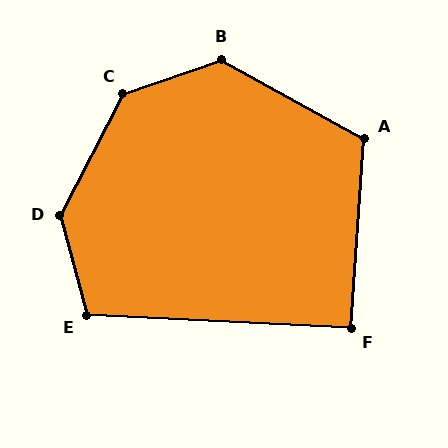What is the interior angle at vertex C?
Approximately 137 degrees (obtuse).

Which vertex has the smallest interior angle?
F, at approximately 91 degrees.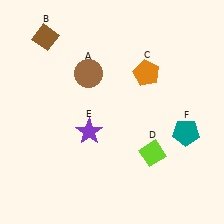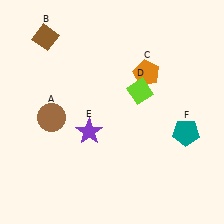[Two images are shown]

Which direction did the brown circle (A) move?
The brown circle (A) moved down.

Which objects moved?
The objects that moved are: the brown circle (A), the lime diamond (D).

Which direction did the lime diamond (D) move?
The lime diamond (D) moved up.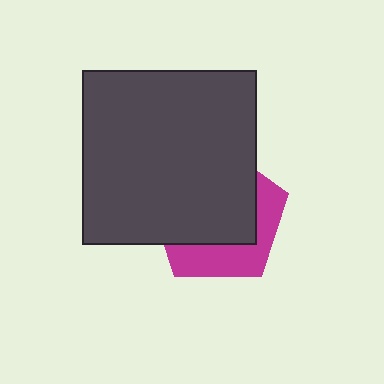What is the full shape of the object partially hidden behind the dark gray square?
The partially hidden object is a magenta pentagon.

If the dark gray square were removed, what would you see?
You would see the complete magenta pentagon.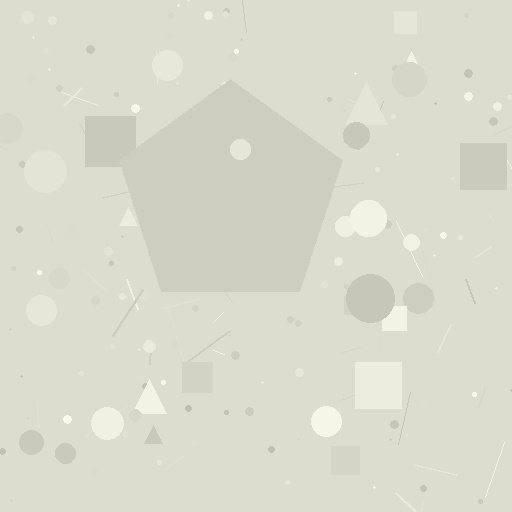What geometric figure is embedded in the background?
A pentagon is embedded in the background.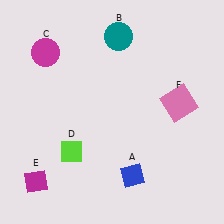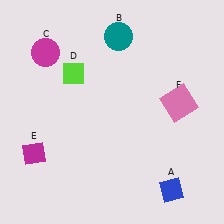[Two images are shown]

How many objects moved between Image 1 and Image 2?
3 objects moved between the two images.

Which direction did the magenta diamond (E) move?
The magenta diamond (E) moved up.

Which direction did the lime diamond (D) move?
The lime diamond (D) moved up.